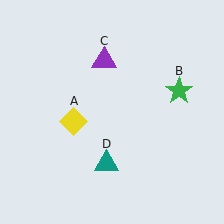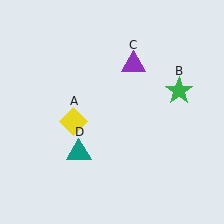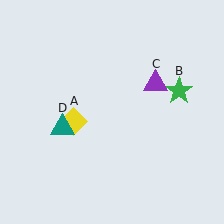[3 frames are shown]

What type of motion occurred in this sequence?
The purple triangle (object C), teal triangle (object D) rotated clockwise around the center of the scene.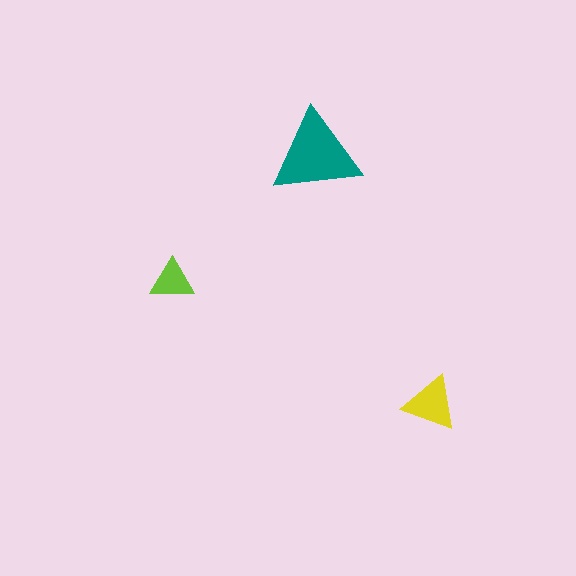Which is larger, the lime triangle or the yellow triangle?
The yellow one.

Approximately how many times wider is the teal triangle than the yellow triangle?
About 1.5 times wider.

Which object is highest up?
The teal triangle is topmost.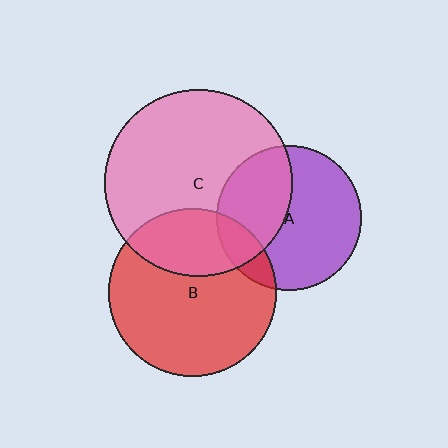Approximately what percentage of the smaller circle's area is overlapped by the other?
Approximately 15%.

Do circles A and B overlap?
Yes.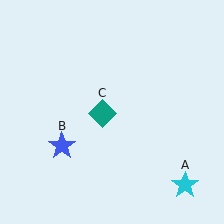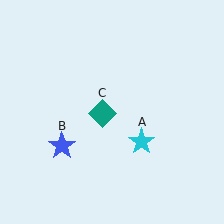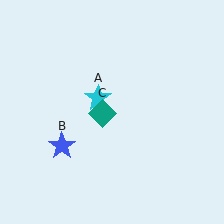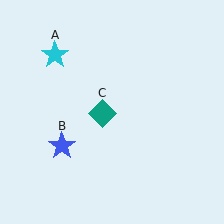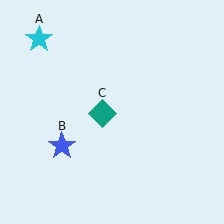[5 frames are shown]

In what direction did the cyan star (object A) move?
The cyan star (object A) moved up and to the left.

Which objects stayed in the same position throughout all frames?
Blue star (object B) and teal diamond (object C) remained stationary.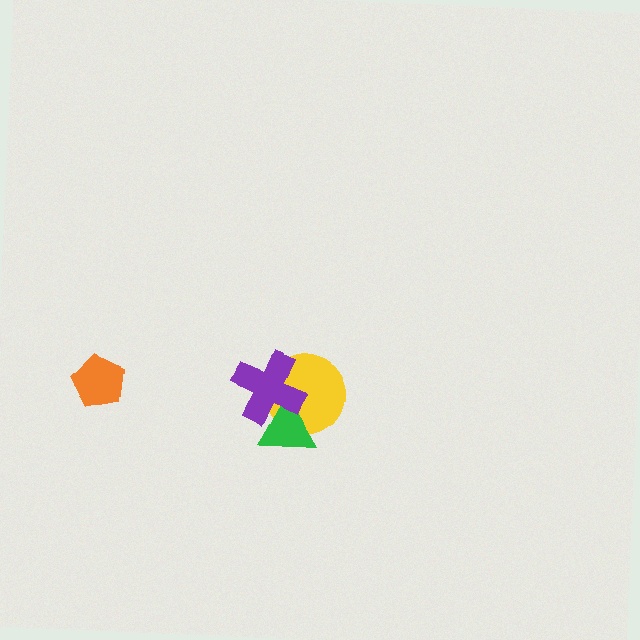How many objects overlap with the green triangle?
2 objects overlap with the green triangle.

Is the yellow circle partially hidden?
Yes, it is partially covered by another shape.